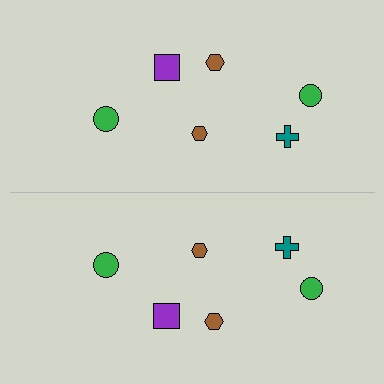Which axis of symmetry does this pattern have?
The pattern has a horizontal axis of symmetry running through the center of the image.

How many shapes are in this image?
There are 12 shapes in this image.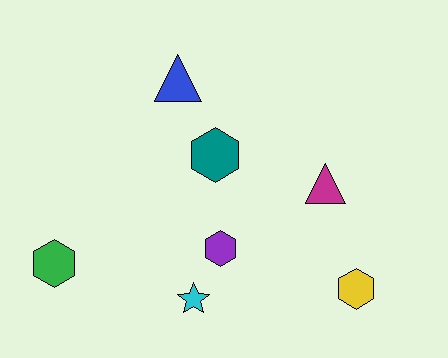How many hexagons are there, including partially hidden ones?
There are 4 hexagons.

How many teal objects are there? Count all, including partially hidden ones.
There is 1 teal object.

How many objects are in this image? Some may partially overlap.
There are 7 objects.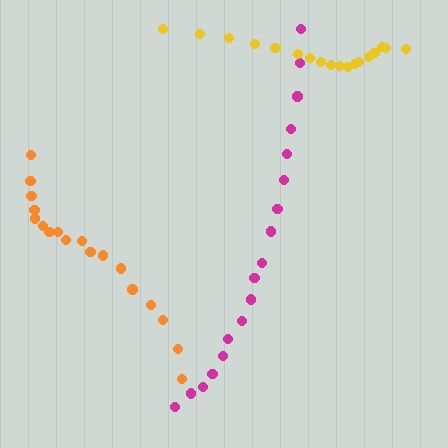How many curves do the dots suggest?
There are 3 distinct paths.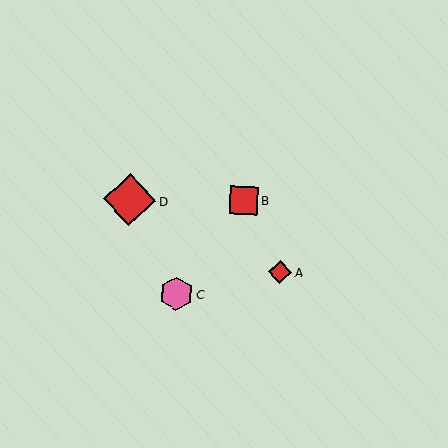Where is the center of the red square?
The center of the red square is at (244, 200).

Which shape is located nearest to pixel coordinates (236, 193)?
The red square (labeled B) at (244, 200) is nearest to that location.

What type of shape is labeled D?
Shape D is a red diamond.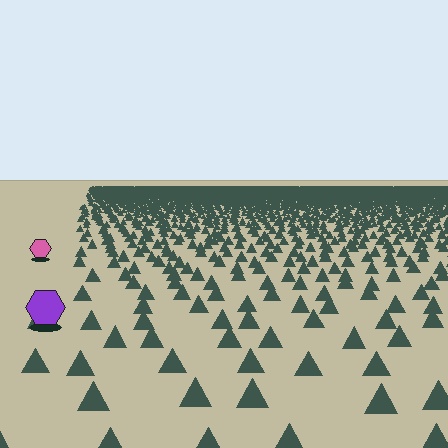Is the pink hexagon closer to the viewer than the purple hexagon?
No. The purple hexagon is closer — you can tell from the texture gradient: the ground texture is coarser near it.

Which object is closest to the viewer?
The purple hexagon is closest. The texture marks near it are larger and more spread out.